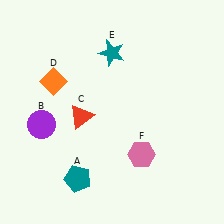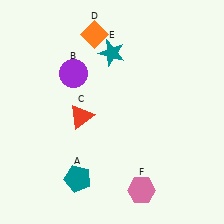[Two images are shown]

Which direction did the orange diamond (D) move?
The orange diamond (D) moved up.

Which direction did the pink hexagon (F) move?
The pink hexagon (F) moved down.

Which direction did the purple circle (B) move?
The purple circle (B) moved up.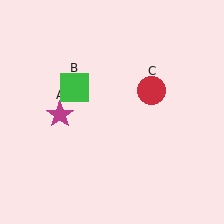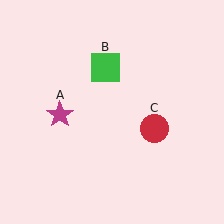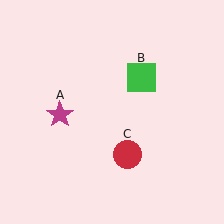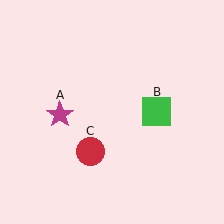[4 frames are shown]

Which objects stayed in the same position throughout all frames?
Magenta star (object A) remained stationary.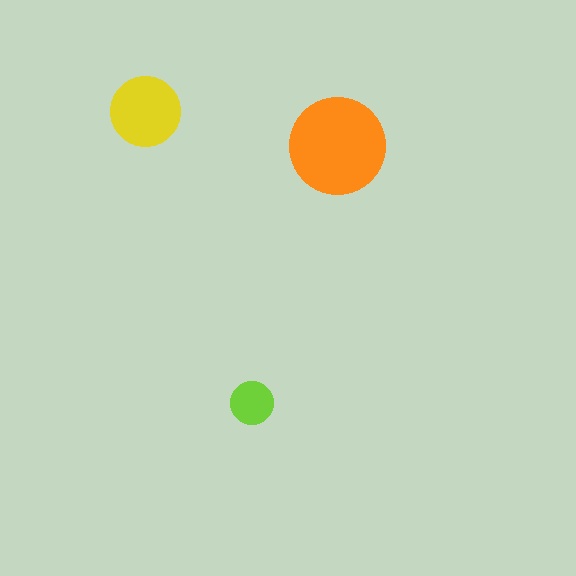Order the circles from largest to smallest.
the orange one, the yellow one, the lime one.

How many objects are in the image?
There are 3 objects in the image.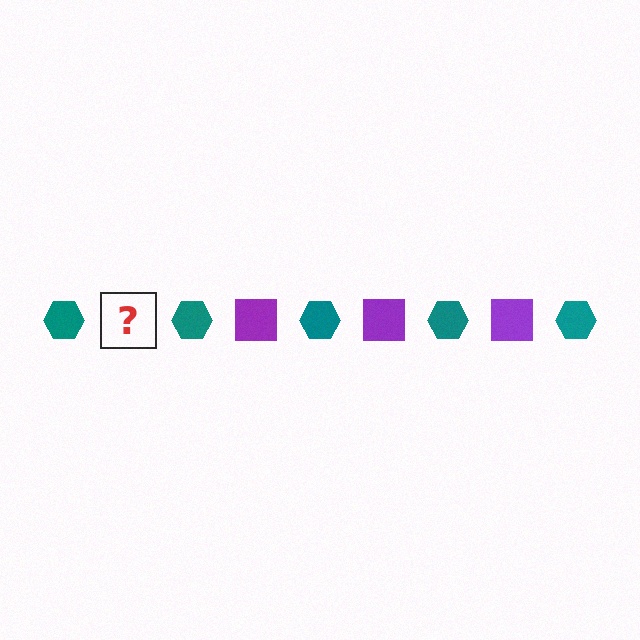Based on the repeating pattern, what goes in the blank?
The blank should be a purple square.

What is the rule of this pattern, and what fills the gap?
The rule is that the pattern alternates between teal hexagon and purple square. The gap should be filled with a purple square.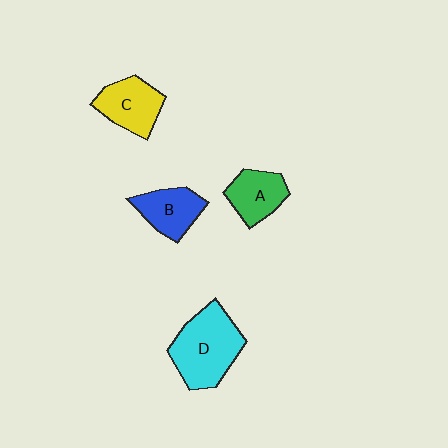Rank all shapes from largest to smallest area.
From largest to smallest: D (cyan), C (yellow), B (blue), A (green).